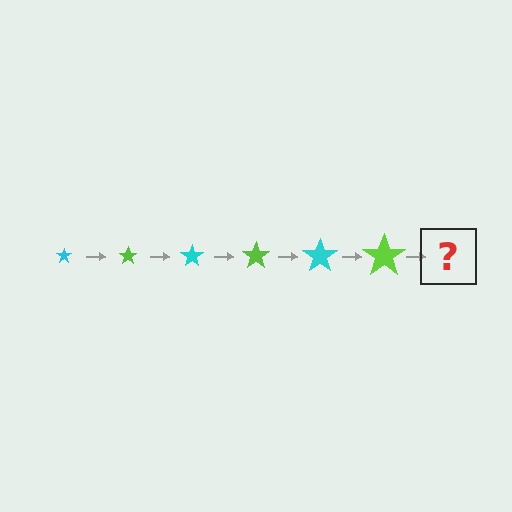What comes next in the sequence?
The next element should be a cyan star, larger than the previous one.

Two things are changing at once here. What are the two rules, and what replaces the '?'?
The two rules are that the star grows larger each step and the color cycles through cyan and lime. The '?' should be a cyan star, larger than the previous one.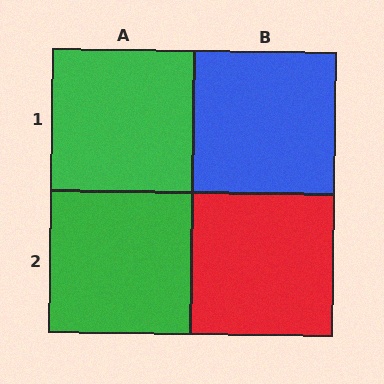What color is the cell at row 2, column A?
Green.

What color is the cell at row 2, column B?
Red.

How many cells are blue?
1 cell is blue.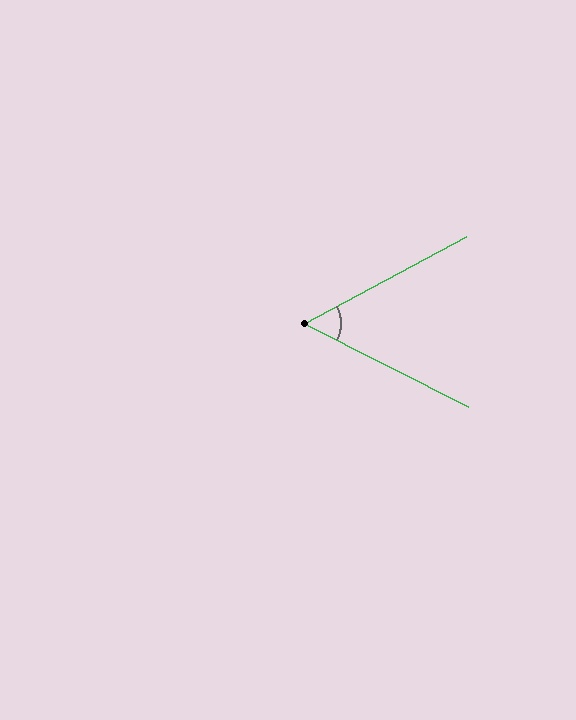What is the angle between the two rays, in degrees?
Approximately 55 degrees.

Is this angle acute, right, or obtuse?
It is acute.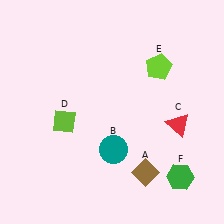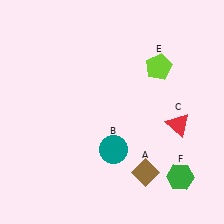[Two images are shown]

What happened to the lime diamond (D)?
The lime diamond (D) was removed in Image 2. It was in the bottom-left area of Image 1.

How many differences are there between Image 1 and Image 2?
There is 1 difference between the two images.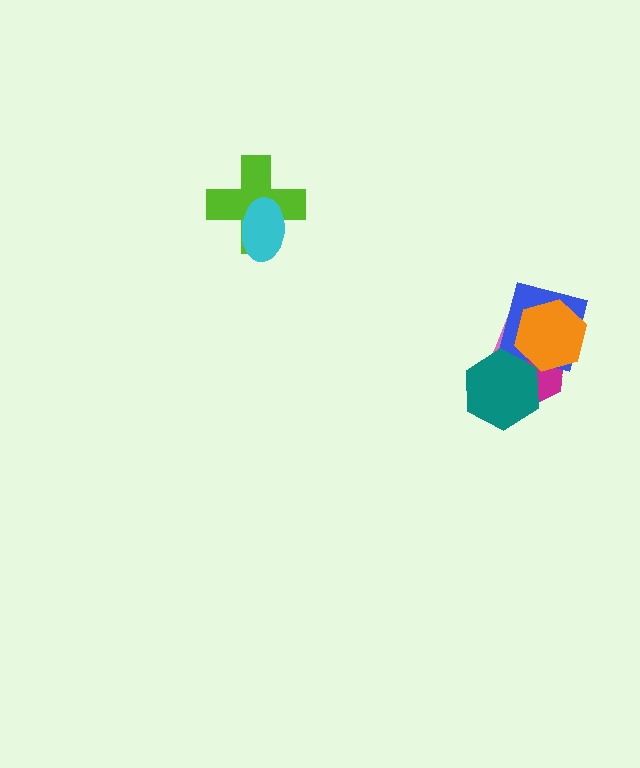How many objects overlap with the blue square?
3 objects overlap with the blue square.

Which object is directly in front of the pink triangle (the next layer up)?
The magenta hexagon is directly in front of the pink triangle.